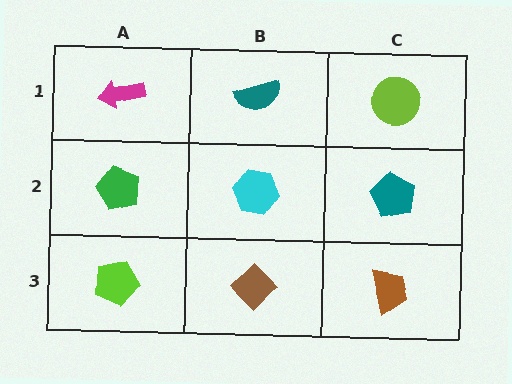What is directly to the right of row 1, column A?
A teal semicircle.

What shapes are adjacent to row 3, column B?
A cyan hexagon (row 2, column B), a lime pentagon (row 3, column A), a brown trapezoid (row 3, column C).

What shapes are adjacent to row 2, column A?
A magenta arrow (row 1, column A), a lime pentagon (row 3, column A), a cyan hexagon (row 2, column B).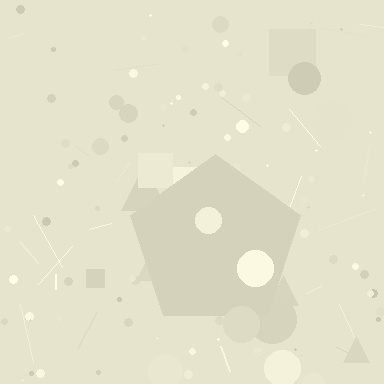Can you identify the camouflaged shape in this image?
The camouflaged shape is a pentagon.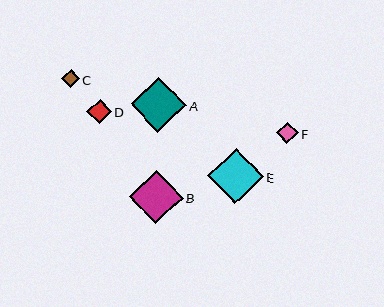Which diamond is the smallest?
Diamond C is the smallest with a size of approximately 18 pixels.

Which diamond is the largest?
Diamond E is the largest with a size of approximately 55 pixels.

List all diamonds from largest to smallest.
From largest to smallest: E, A, B, D, F, C.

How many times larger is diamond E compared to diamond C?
Diamond E is approximately 3.1 times the size of diamond C.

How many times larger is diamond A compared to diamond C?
Diamond A is approximately 3.1 times the size of diamond C.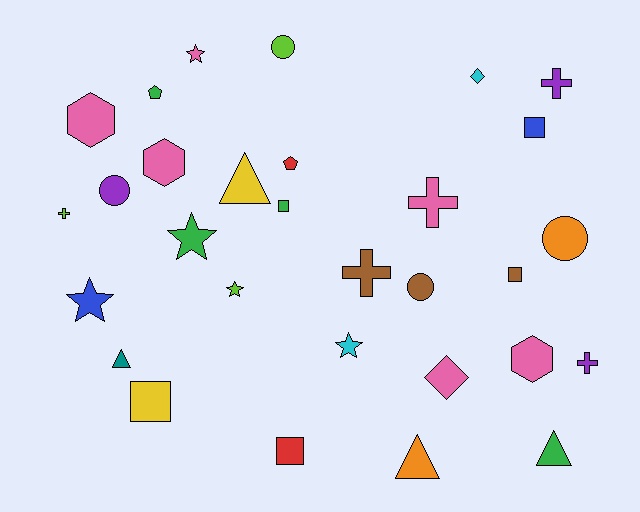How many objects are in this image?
There are 30 objects.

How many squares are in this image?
There are 5 squares.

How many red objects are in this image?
There are 2 red objects.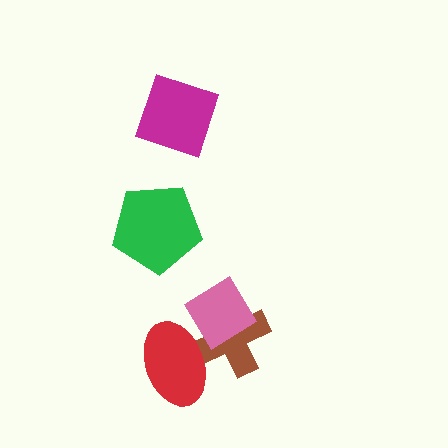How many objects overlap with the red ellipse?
1 object overlaps with the red ellipse.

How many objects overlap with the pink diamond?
1 object overlaps with the pink diamond.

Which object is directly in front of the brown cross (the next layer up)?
The red ellipse is directly in front of the brown cross.